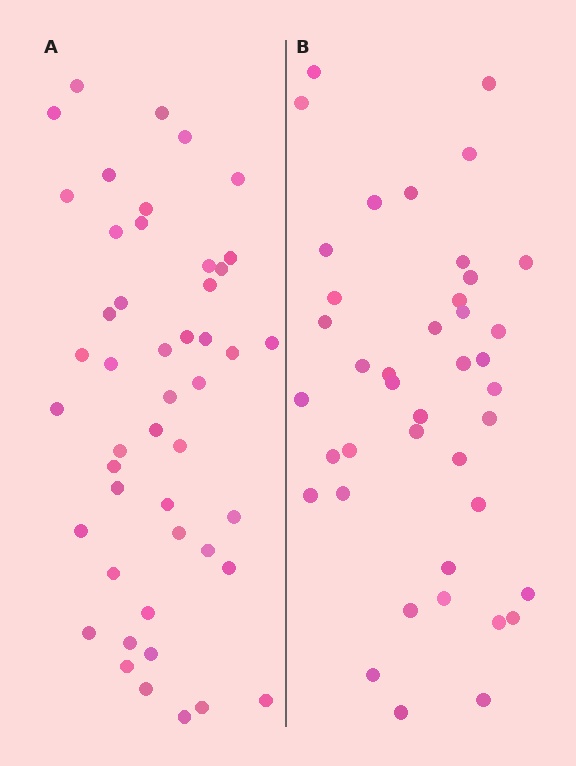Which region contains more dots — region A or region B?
Region A (the left region) has more dots.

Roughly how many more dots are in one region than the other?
Region A has about 6 more dots than region B.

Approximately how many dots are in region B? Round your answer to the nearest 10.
About 40 dots. (The exact count is 41, which rounds to 40.)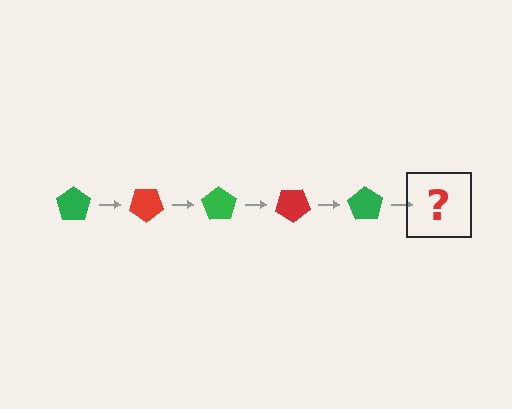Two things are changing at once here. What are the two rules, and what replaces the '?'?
The two rules are that it rotates 35 degrees each step and the color cycles through green and red. The '?' should be a red pentagon, rotated 175 degrees from the start.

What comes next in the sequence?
The next element should be a red pentagon, rotated 175 degrees from the start.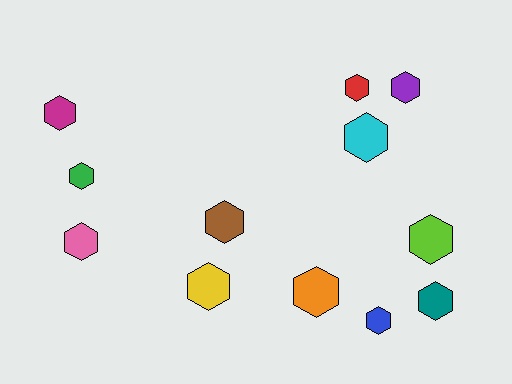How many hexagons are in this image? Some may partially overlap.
There are 12 hexagons.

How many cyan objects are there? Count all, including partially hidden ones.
There is 1 cyan object.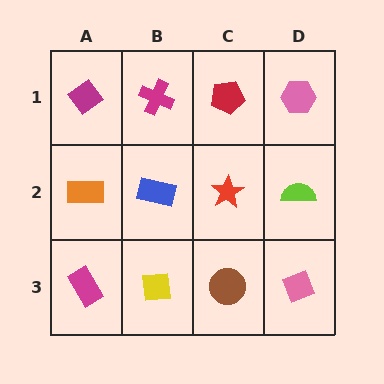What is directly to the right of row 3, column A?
A yellow square.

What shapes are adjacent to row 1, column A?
An orange rectangle (row 2, column A), a magenta cross (row 1, column B).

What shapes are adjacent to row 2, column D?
A pink hexagon (row 1, column D), a pink diamond (row 3, column D), a red star (row 2, column C).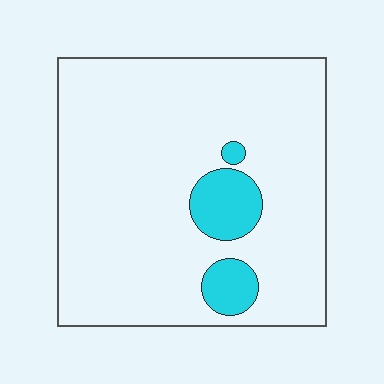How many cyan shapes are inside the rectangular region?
3.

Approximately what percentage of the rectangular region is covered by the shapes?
Approximately 10%.